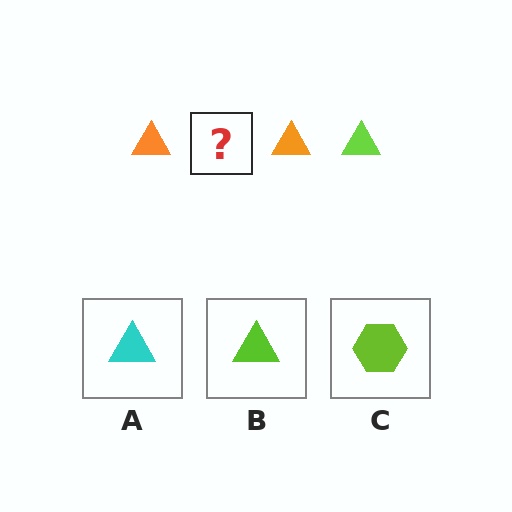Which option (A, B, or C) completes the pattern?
B.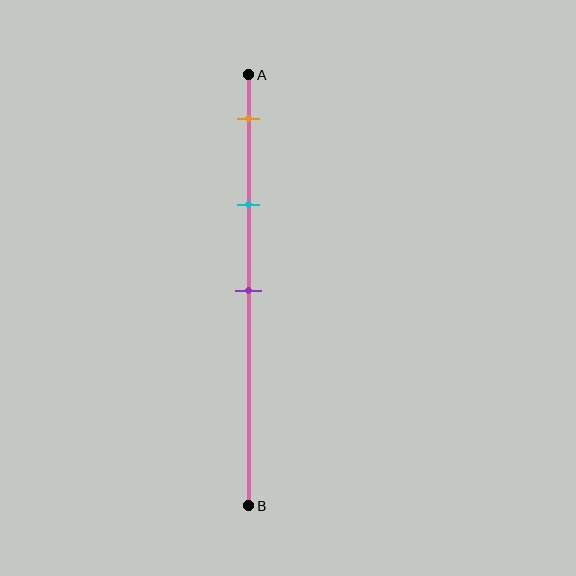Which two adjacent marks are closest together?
The orange and cyan marks are the closest adjacent pair.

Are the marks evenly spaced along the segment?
Yes, the marks are approximately evenly spaced.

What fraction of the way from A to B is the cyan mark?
The cyan mark is approximately 30% (0.3) of the way from A to B.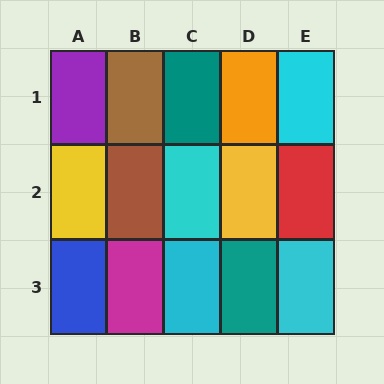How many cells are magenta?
1 cell is magenta.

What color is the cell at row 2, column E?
Red.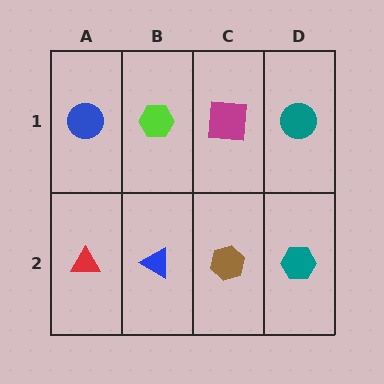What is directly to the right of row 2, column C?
A teal hexagon.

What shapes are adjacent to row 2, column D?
A teal circle (row 1, column D), a brown hexagon (row 2, column C).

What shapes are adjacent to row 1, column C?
A brown hexagon (row 2, column C), a lime hexagon (row 1, column B), a teal circle (row 1, column D).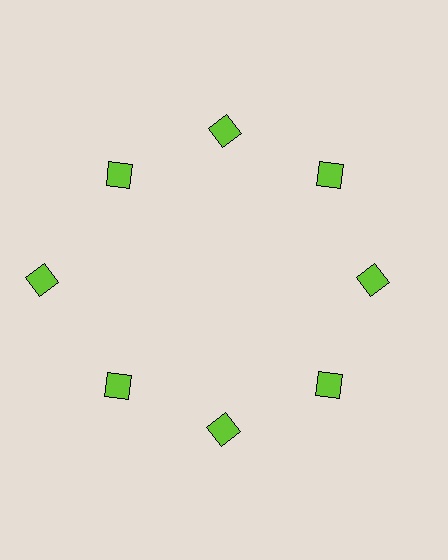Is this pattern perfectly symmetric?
No. The 8 lime squares are arranged in a ring, but one element near the 9 o'clock position is pushed outward from the center, breaking the 8-fold rotational symmetry.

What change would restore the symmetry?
The symmetry would be restored by moving it inward, back onto the ring so that all 8 squares sit at equal angles and equal distance from the center.